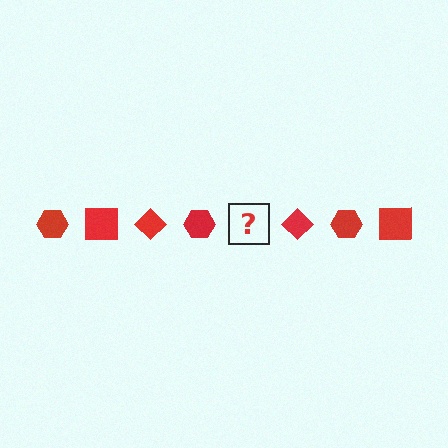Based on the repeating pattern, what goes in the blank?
The blank should be a red square.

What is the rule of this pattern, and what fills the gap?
The rule is that the pattern cycles through hexagon, square, diamond shapes in red. The gap should be filled with a red square.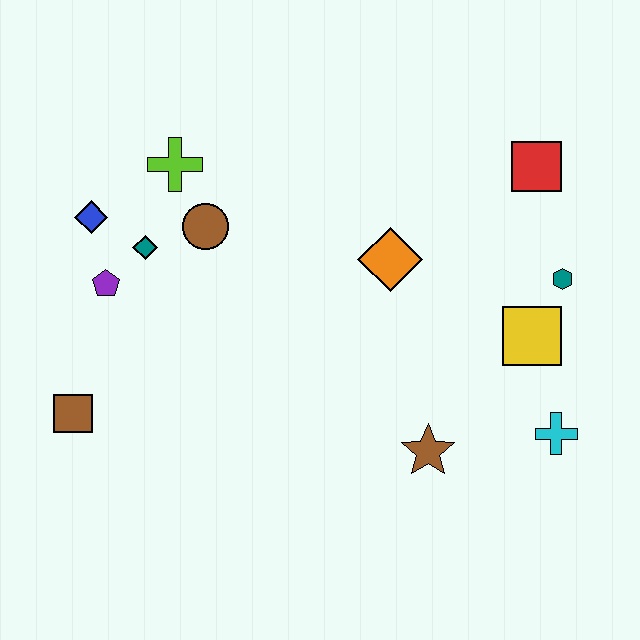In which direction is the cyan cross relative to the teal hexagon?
The cyan cross is below the teal hexagon.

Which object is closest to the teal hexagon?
The yellow square is closest to the teal hexagon.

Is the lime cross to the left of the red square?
Yes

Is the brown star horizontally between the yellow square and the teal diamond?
Yes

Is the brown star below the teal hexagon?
Yes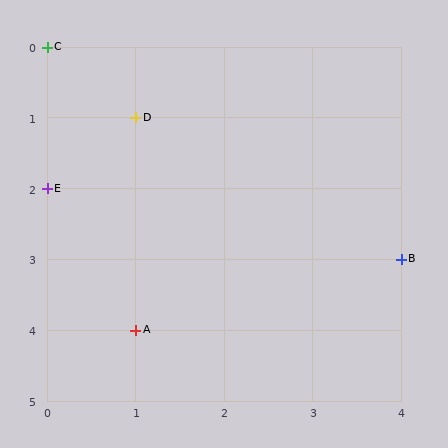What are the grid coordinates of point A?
Point A is at grid coordinates (1, 4).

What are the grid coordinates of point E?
Point E is at grid coordinates (0, 2).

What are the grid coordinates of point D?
Point D is at grid coordinates (1, 1).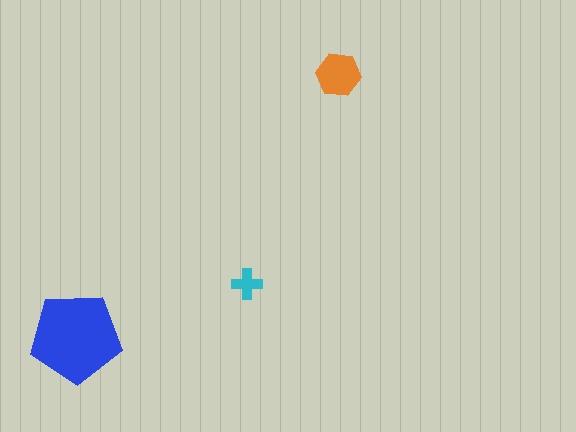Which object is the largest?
The blue pentagon.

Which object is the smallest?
The cyan cross.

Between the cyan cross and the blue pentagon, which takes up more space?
The blue pentagon.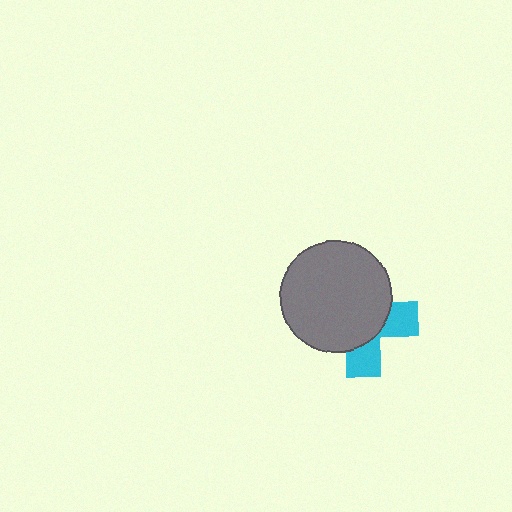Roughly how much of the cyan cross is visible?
A small part of it is visible (roughly 33%).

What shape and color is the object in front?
The object in front is a gray circle.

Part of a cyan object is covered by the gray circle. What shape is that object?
It is a cross.